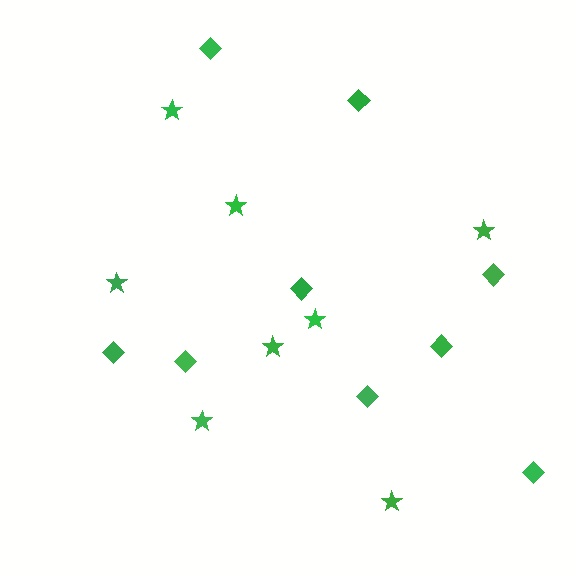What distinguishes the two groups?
There are 2 groups: one group of diamonds (9) and one group of stars (8).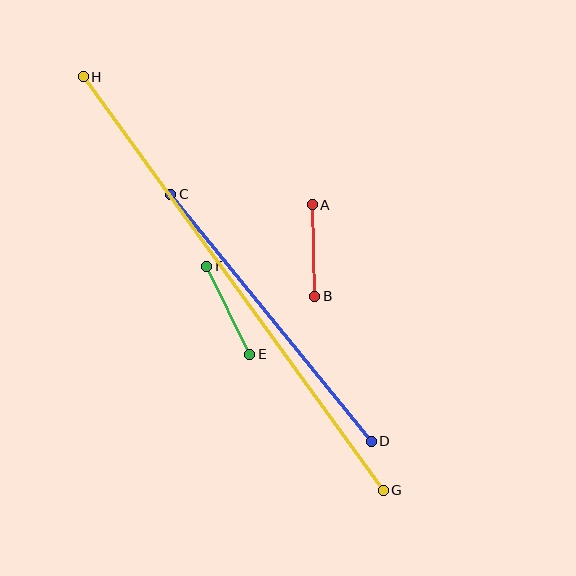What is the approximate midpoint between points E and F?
The midpoint is at approximately (228, 310) pixels.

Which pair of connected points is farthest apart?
Points G and H are farthest apart.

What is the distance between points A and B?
The distance is approximately 91 pixels.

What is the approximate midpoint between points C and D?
The midpoint is at approximately (271, 318) pixels.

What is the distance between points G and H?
The distance is approximately 511 pixels.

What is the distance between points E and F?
The distance is approximately 98 pixels.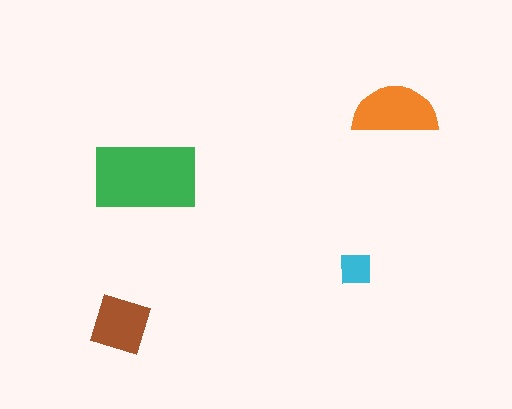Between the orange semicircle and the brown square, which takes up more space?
The orange semicircle.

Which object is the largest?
The green rectangle.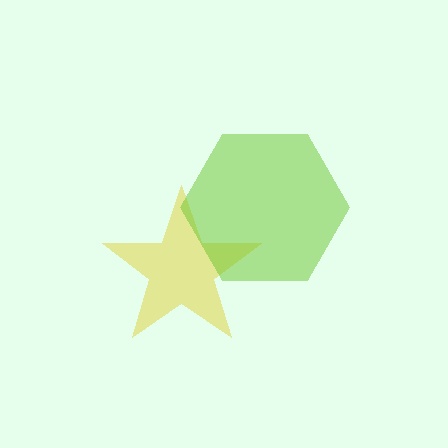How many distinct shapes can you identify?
There are 2 distinct shapes: a yellow star, a lime hexagon.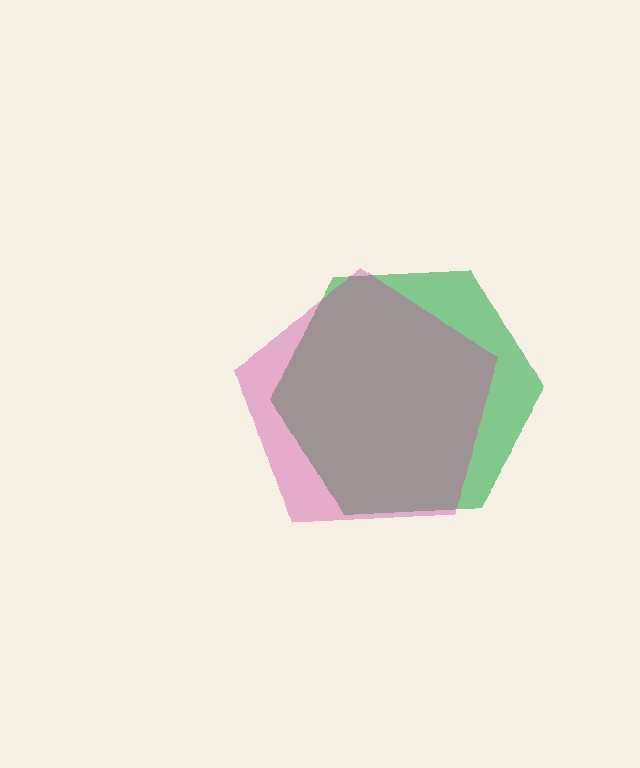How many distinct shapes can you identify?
There are 2 distinct shapes: a green hexagon, a magenta pentagon.